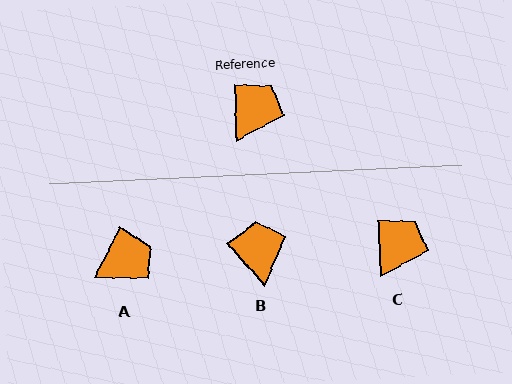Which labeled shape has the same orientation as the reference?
C.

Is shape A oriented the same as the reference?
No, it is off by about 28 degrees.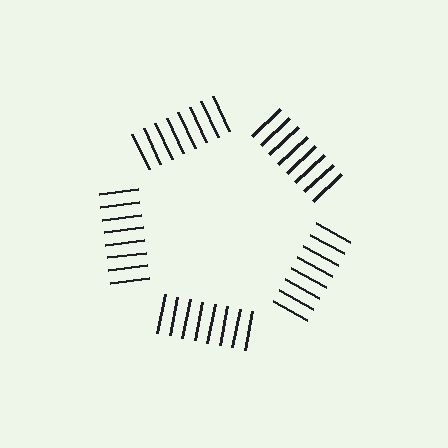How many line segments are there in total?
40 — 8 along each of the 5 edges.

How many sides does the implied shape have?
5 sides — the line-ends trace a pentagon.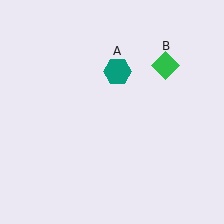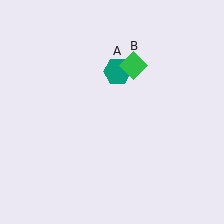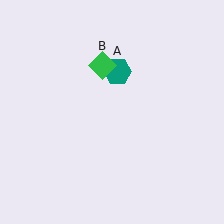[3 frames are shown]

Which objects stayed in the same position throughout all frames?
Teal hexagon (object A) remained stationary.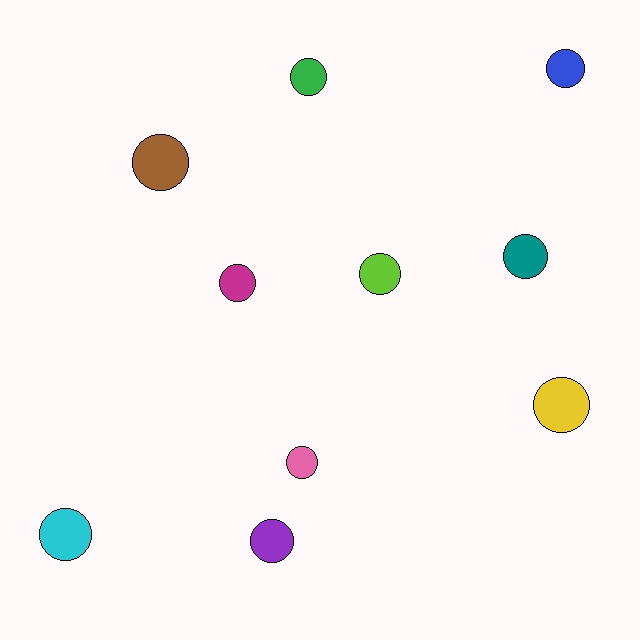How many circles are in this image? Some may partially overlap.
There are 10 circles.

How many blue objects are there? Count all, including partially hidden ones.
There is 1 blue object.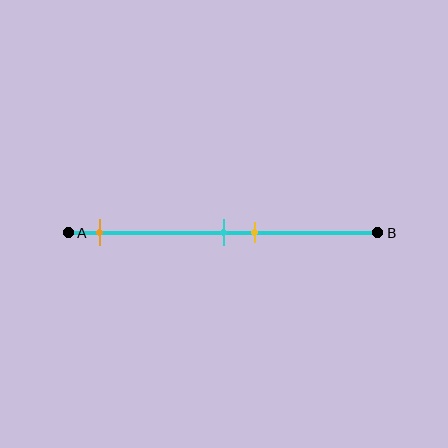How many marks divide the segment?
There are 3 marks dividing the segment.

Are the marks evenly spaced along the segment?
No, the marks are not evenly spaced.